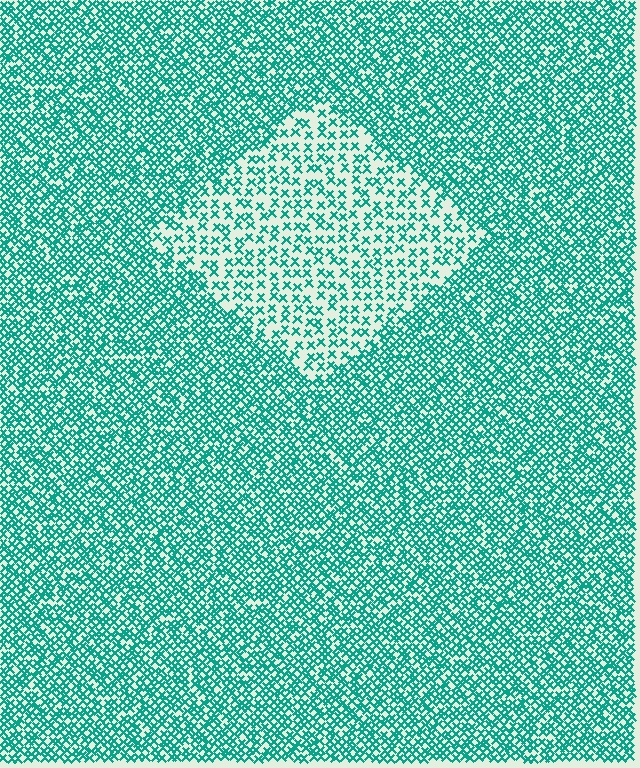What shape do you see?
I see a diamond.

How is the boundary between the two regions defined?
The boundary is defined by a change in element density (approximately 2.2x ratio). All elements are the same color, size, and shape.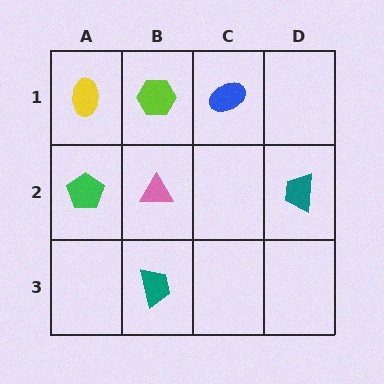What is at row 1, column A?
A yellow ellipse.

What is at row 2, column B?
A pink triangle.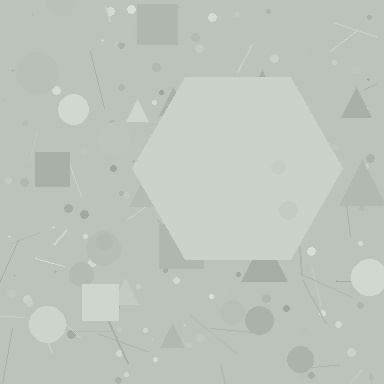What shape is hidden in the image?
A hexagon is hidden in the image.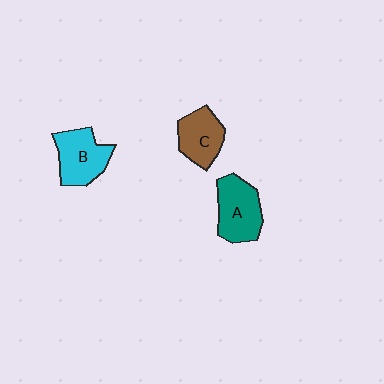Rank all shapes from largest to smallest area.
From largest to smallest: A (teal), B (cyan), C (brown).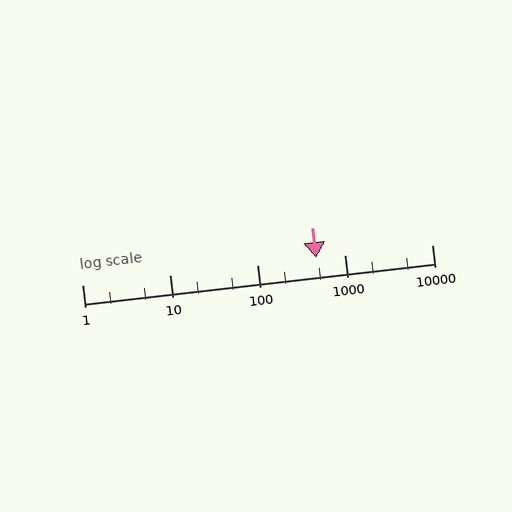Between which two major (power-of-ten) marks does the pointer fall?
The pointer is between 100 and 1000.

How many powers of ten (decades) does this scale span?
The scale spans 4 decades, from 1 to 10000.